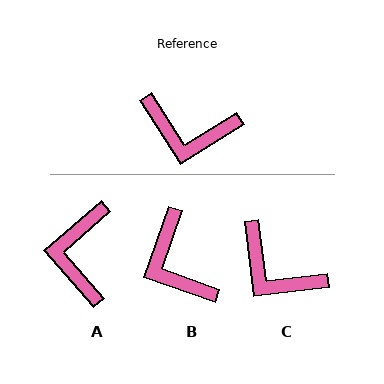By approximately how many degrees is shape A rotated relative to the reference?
Approximately 81 degrees clockwise.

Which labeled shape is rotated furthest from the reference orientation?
A, about 81 degrees away.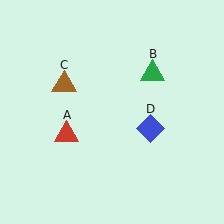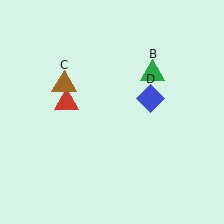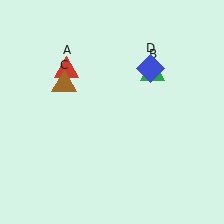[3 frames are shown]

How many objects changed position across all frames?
2 objects changed position: red triangle (object A), blue diamond (object D).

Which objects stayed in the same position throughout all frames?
Green triangle (object B) and brown triangle (object C) remained stationary.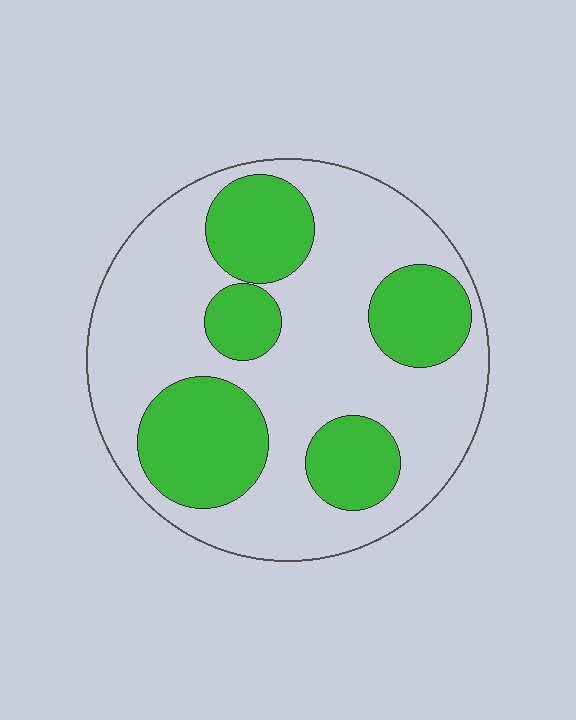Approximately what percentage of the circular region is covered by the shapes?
Approximately 35%.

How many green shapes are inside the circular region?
5.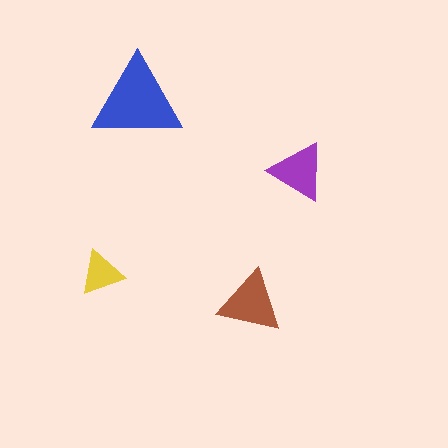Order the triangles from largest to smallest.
the blue one, the brown one, the purple one, the yellow one.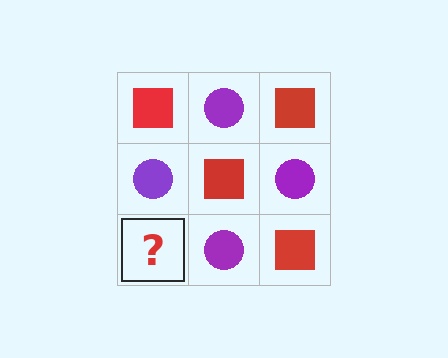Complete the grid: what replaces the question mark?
The question mark should be replaced with a red square.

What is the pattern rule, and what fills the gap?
The rule is that it alternates red square and purple circle in a checkerboard pattern. The gap should be filled with a red square.